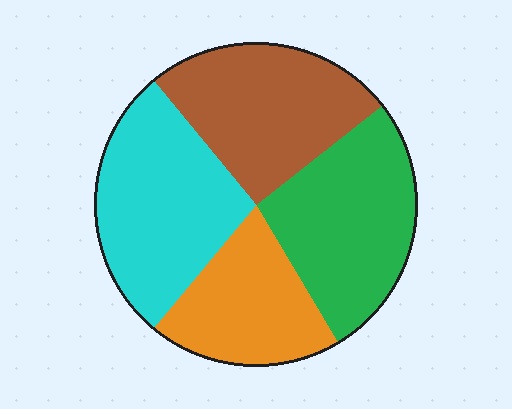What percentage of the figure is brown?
Brown covers about 25% of the figure.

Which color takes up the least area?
Orange, at roughly 20%.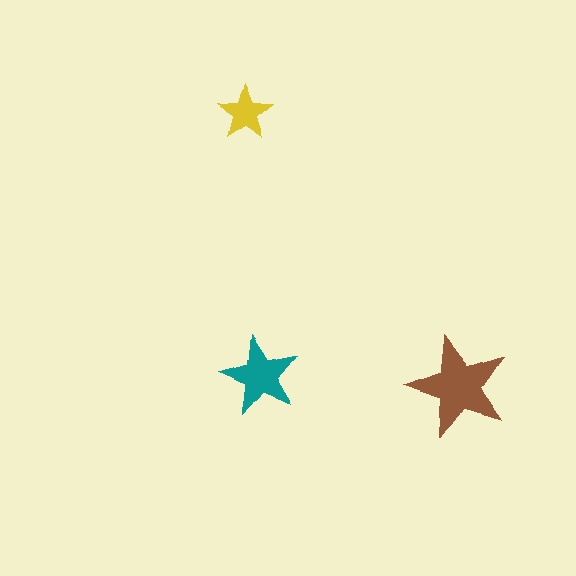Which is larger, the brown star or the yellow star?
The brown one.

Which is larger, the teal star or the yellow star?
The teal one.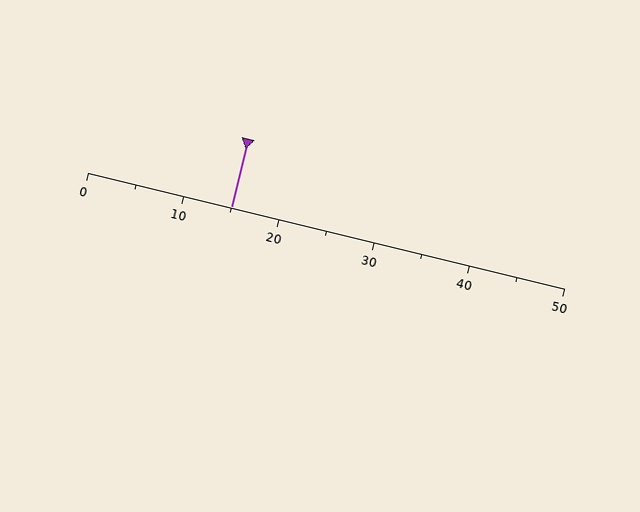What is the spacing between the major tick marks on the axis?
The major ticks are spaced 10 apart.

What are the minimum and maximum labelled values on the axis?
The axis runs from 0 to 50.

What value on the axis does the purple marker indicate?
The marker indicates approximately 15.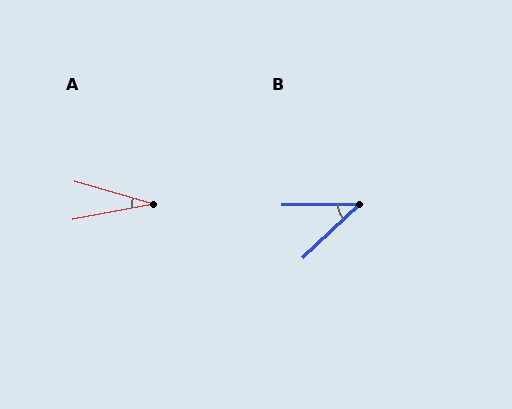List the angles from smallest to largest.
A (27°), B (43°).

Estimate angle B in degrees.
Approximately 43 degrees.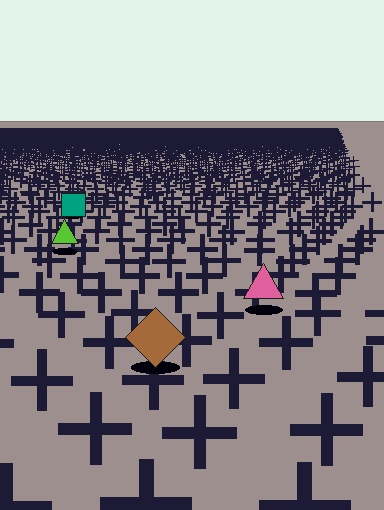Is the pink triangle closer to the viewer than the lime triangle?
Yes. The pink triangle is closer — you can tell from the texture gradient: the ground texture is coarser near it.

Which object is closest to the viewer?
The brown diamond is closest. The texture marks near it are larger and more spread out.